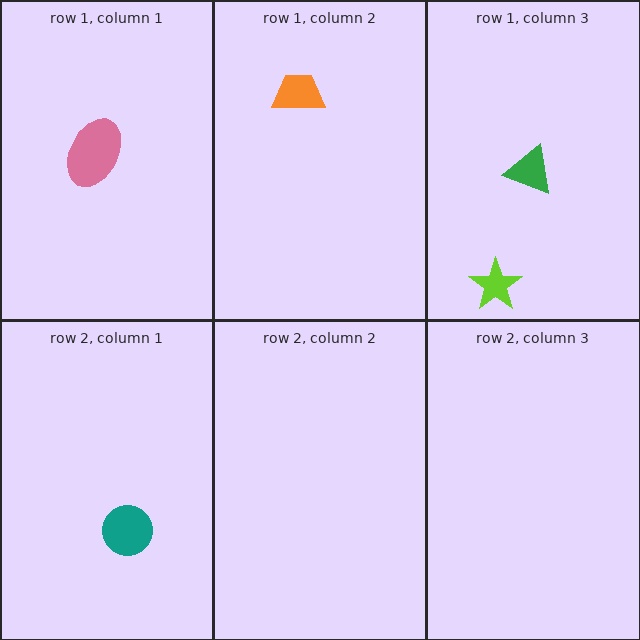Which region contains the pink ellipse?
The row 1, column 1 region.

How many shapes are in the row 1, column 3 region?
2.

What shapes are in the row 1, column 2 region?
The orange trapezoid.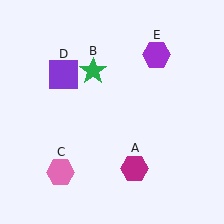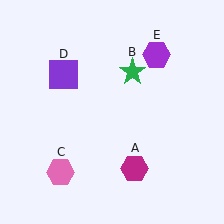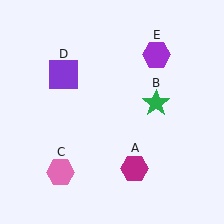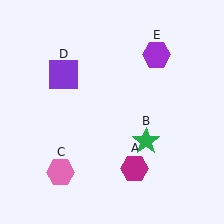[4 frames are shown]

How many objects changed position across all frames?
1 object changed position: green star (object B).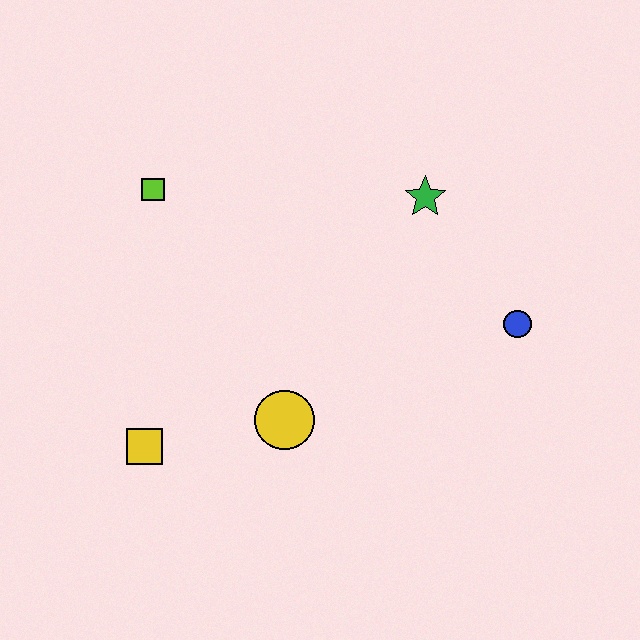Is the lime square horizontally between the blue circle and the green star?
No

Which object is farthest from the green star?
The yellow square is farthest from the green star.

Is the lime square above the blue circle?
Yes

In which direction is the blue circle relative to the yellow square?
The blue circle is to the right of the yellow square.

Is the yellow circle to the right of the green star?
No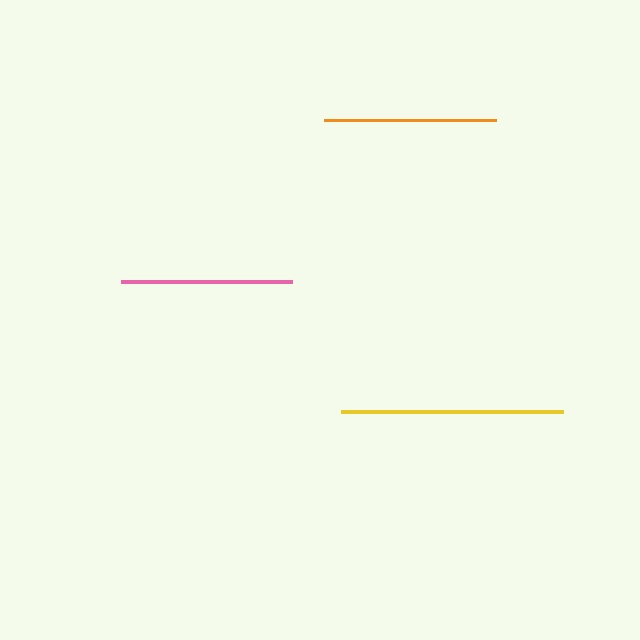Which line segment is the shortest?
The pink line is the shortest at approximately 171 pixels.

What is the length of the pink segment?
The pink segment is approximately 171 pixels long.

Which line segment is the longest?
The yellow line is the longest at approximately 223 pixels.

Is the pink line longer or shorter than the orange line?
The orange line is longer than the pink line.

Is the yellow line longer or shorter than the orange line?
The yellow line is longer than the orange line.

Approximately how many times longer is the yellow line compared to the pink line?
The yellow line is approximately 1.3 times the length of the pink line.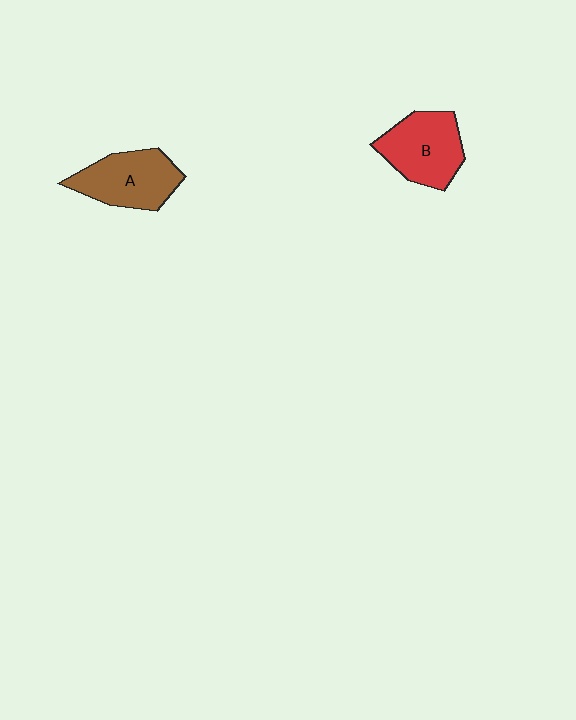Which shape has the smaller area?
Shape A (brown).